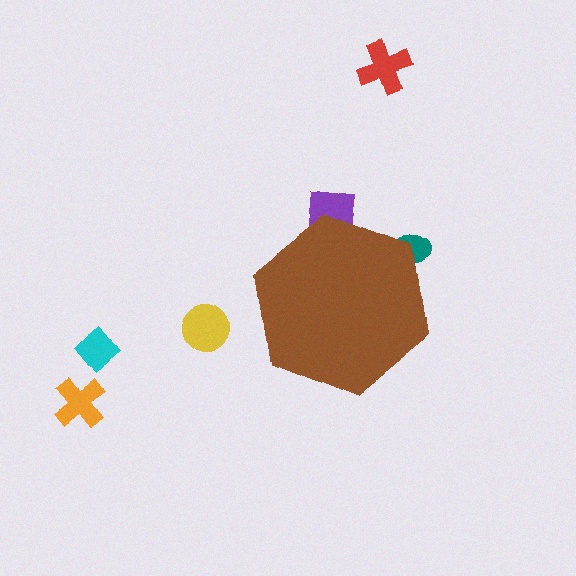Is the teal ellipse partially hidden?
Yes, the teal ellipse is partially hidden behind the brown hexagon.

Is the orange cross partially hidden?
No, the orange cross is fully visible.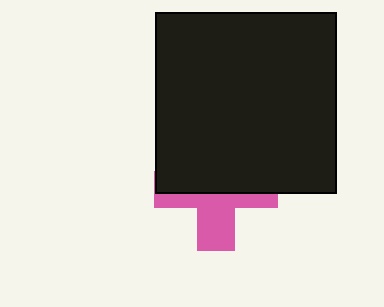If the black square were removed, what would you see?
You would see the complete pink cross.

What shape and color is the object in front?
The object in front is a black square.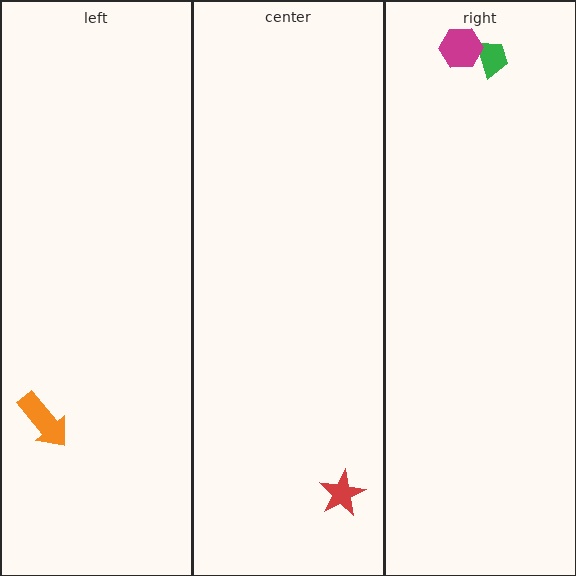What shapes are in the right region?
The green trapezoid, the magenta hexagon.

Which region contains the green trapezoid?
The right region.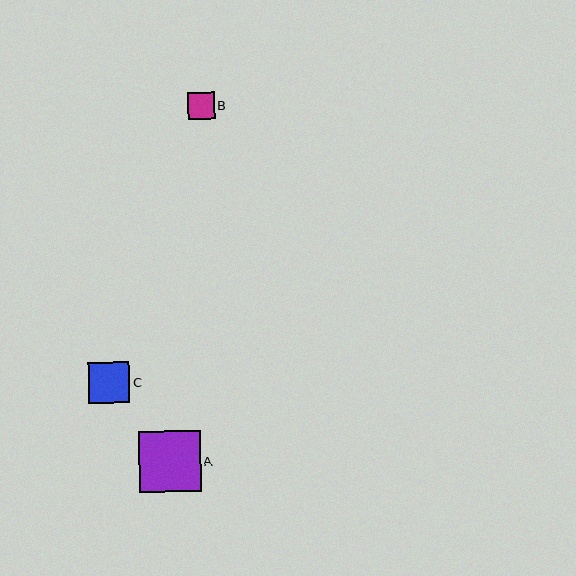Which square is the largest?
Square A is the largest with a size of approximately 61 pixels.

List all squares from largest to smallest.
From largest to smallest: A, C, B.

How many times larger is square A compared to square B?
Square A is approximately 2.3 times the size of square B.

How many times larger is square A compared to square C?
Square A is approximately 1.5 times the size of square C.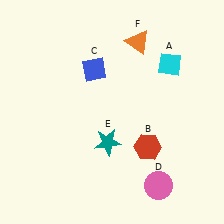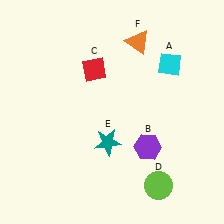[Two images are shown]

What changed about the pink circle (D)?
In Image 1, D is pink. In Image 2, it changed to lime.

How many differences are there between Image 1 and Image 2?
There are 3 differences between the two images.